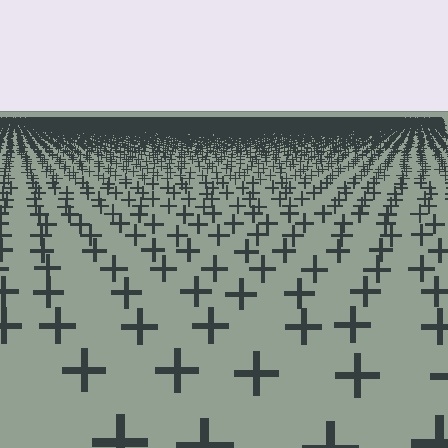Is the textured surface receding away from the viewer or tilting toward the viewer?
The surface is receding away from the viewer. Texture elements get smaller and denser toward the top.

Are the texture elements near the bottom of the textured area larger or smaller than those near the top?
Larger. Near the bottom, elements are closer to the viewer and appear at a bigger on-screen size.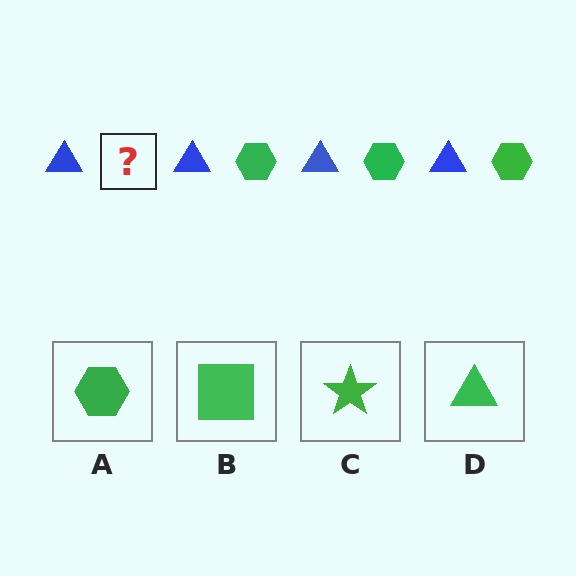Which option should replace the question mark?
Option A.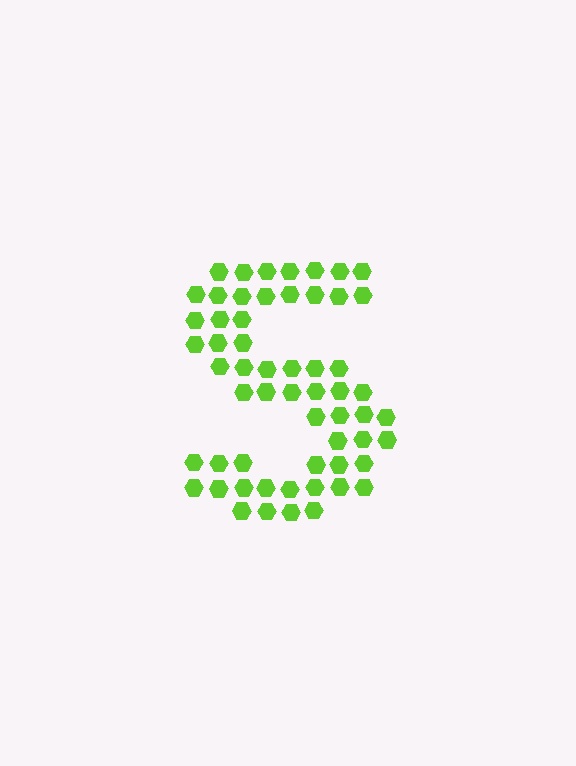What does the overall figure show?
The overall figure shows the letter S.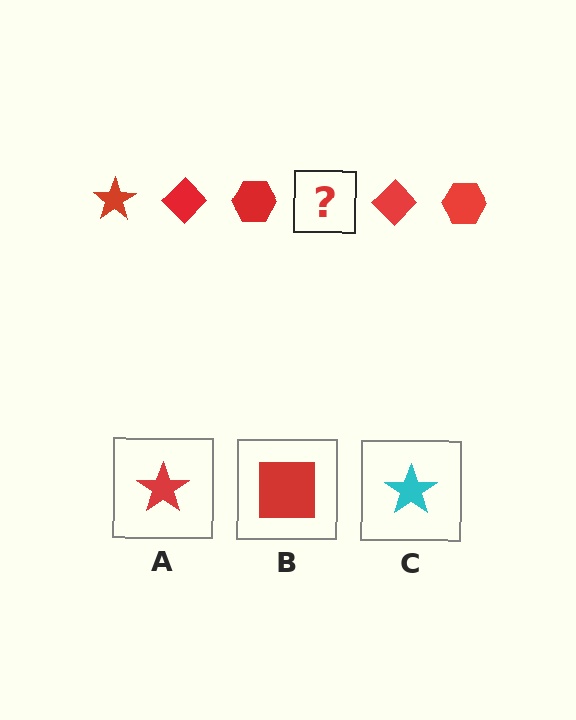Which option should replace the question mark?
Option A.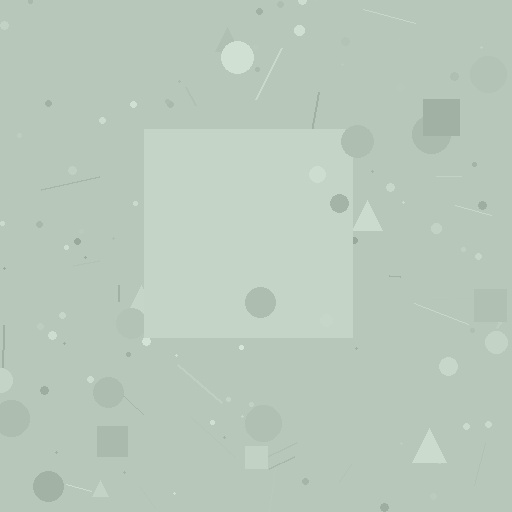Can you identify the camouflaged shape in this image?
The camouflaged shape is a square.